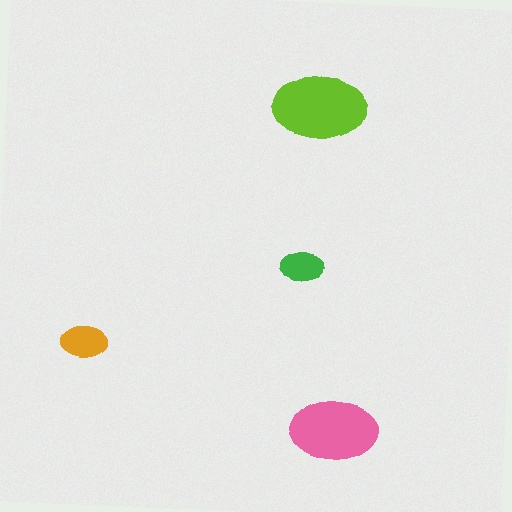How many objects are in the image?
There are 4 objects in the image.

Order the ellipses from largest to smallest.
the lime one, the pink one, the orange one, the green one.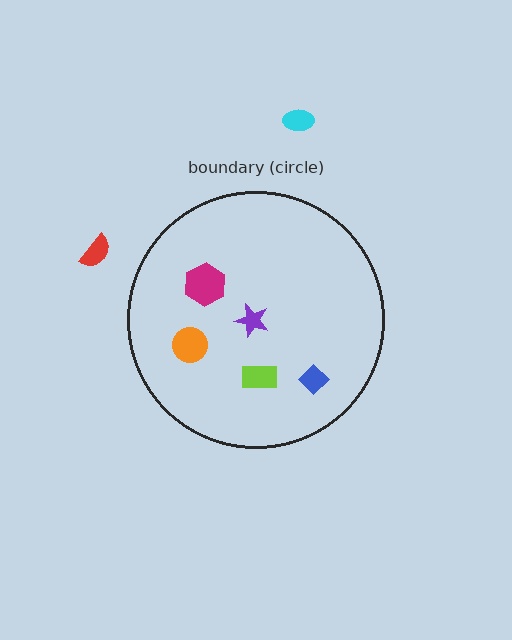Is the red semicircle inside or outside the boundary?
Outside.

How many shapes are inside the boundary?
5 inside, 2 outside.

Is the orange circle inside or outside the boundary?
Inside.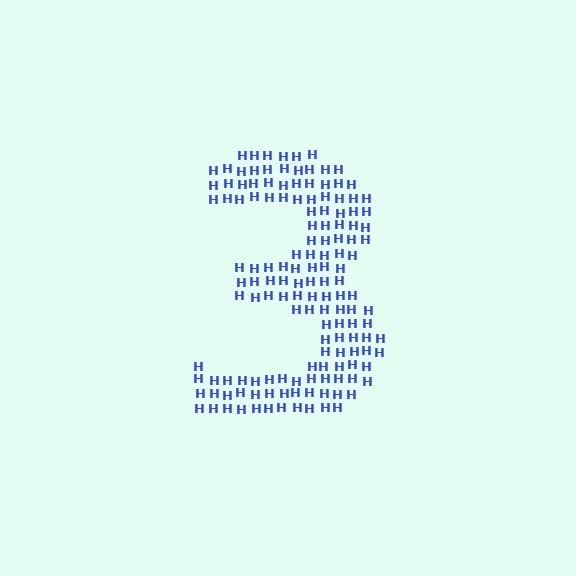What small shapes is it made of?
It is made of small letter H's.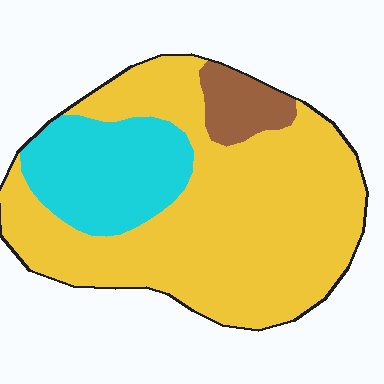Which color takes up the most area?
Yellow, at roughly 70%.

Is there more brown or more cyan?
Cyan.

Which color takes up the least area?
Brown, at roughly 10%.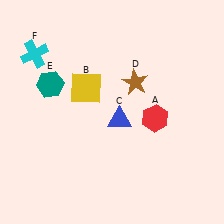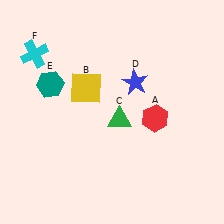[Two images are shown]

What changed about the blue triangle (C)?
In Image 1, C is blue. In Image 2, it changed to green.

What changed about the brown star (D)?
In Image 1, D is brown. In Image 2, it changed to blue.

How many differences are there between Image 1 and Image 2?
There are 2 differences between the two images.